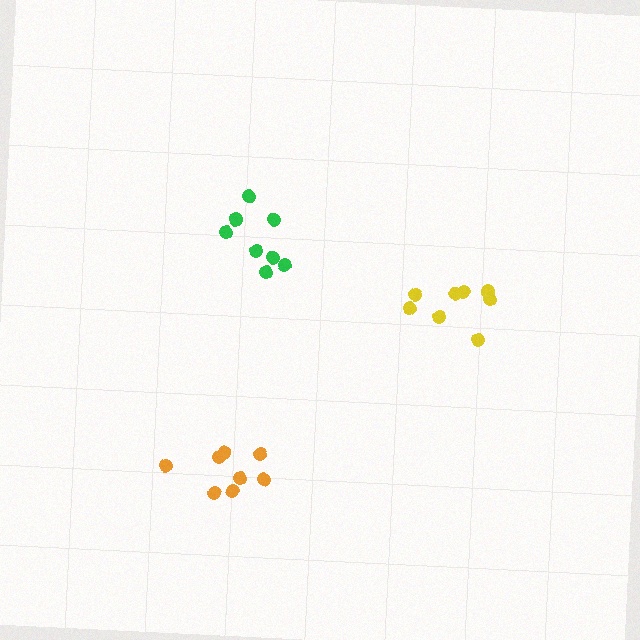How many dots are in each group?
Group 1: 8 dots, Group 2: 8 dots, Group 3: 8 dots (24 total).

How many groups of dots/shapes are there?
There are 3 groups.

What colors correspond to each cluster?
The clusters are colored: yellow, green, orange.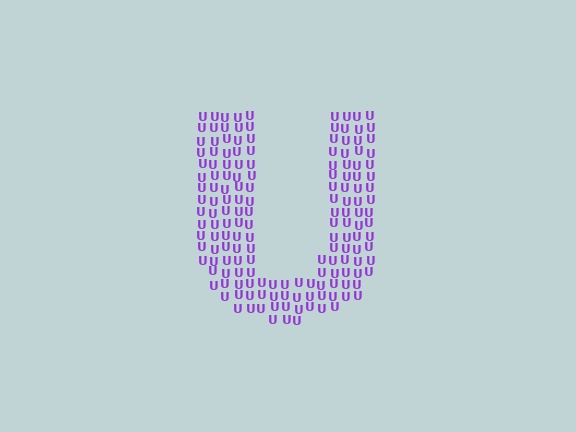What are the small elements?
The small elements are letter U's.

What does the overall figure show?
The overall figure shows the letter U.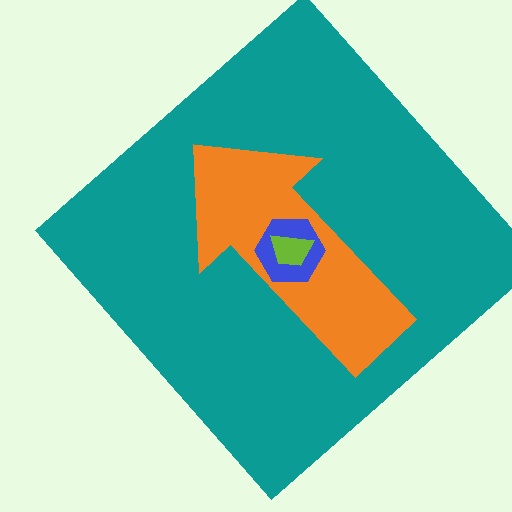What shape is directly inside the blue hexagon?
The lime trapezoid.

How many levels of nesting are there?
4.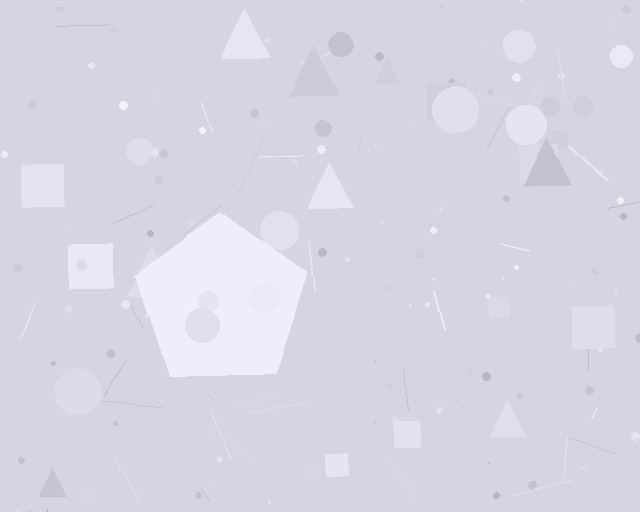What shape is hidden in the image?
A pentagon is hidden in the image.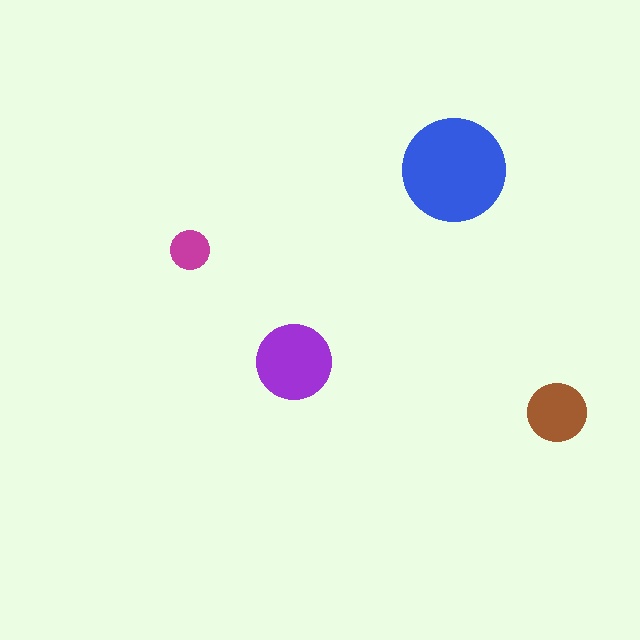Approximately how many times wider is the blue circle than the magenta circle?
About 2.5 times wider.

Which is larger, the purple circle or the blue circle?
The blue one.